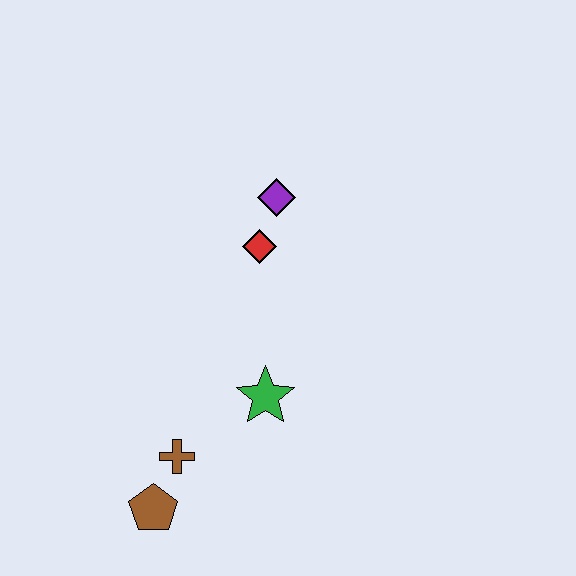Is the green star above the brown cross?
Yes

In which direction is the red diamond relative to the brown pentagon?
The red diamond is above the brown pentagon.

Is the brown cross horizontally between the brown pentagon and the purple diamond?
Yes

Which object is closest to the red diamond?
The purple diamond is closest to the red diamond.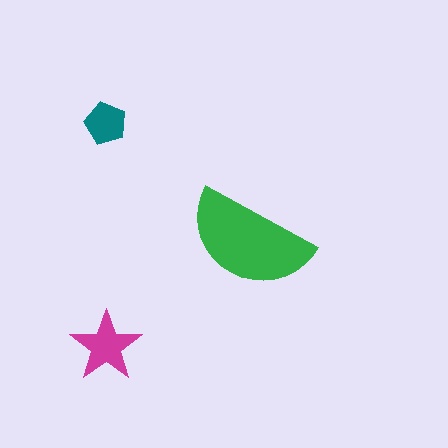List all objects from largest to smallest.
The green semicircle, the magenta star, the teal pentagon.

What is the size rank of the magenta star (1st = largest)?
2nd.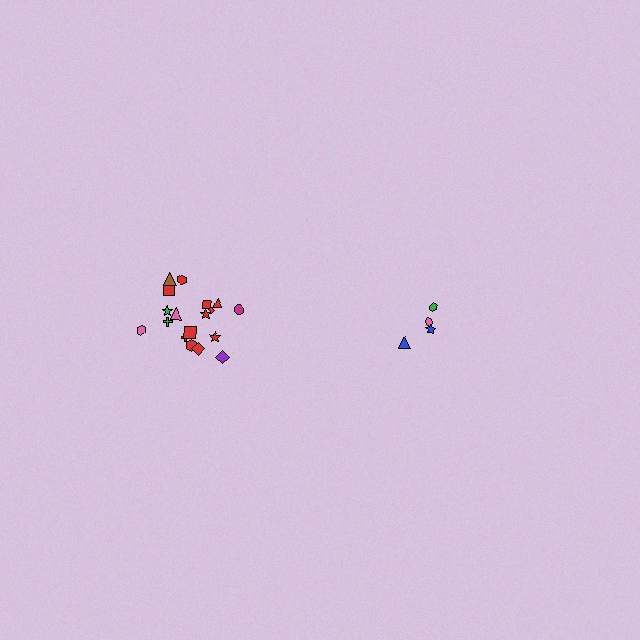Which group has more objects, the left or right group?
The left group.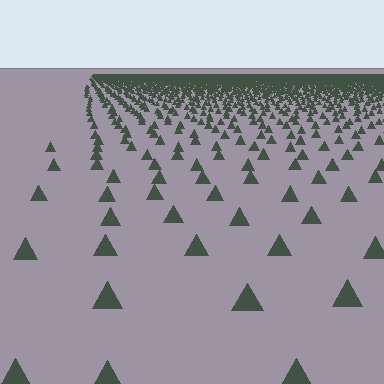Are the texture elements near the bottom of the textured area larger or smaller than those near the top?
Larger. Near the bottom, elements are closer to the viewer and appear at a bigger on-screen size.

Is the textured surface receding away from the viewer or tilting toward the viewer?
The surface is receding away from the viewer. Texture elements get smaller and denser toward the top.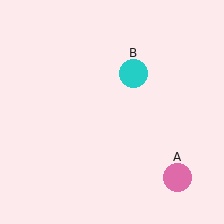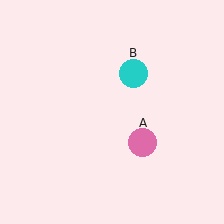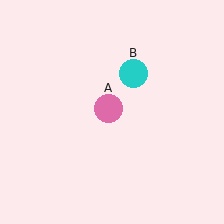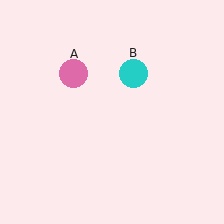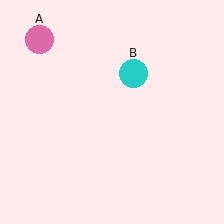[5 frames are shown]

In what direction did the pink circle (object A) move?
The pink circle (object A) moved up and to the left.